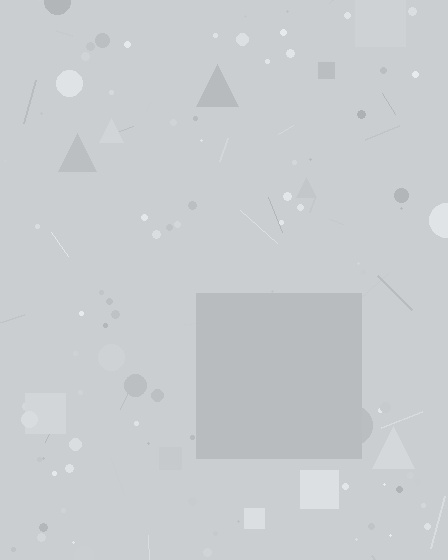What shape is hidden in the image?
A square is hidden in the image.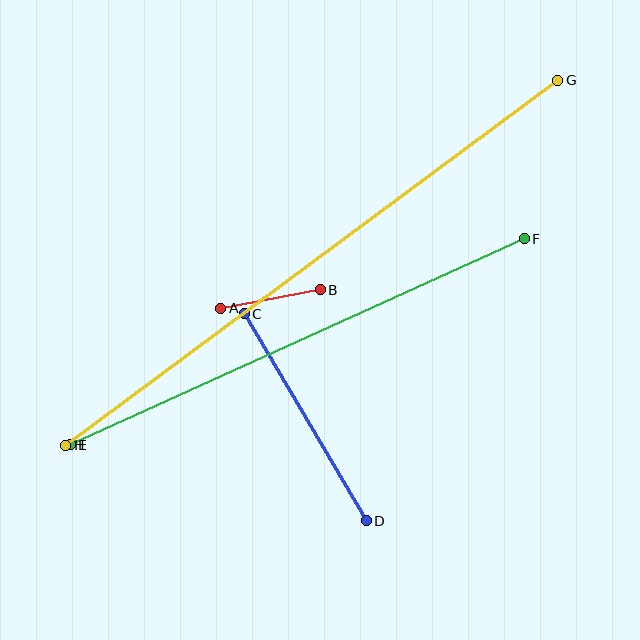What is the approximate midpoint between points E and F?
The midpoint is at approximately (297, 342) pixels.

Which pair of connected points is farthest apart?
Points G and H are farthest apart.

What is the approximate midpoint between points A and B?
The midpoint is at approximately (270, 299) pixels.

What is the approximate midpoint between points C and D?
The midpoint is at approximately (305, 417) pixels.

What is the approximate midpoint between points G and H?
The midpoint is at approximately (312, 263) pixels.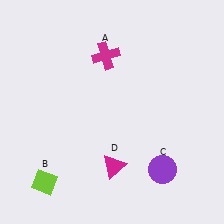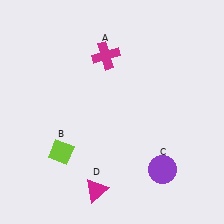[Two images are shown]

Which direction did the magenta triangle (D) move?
The magenta triangle (D) moved down.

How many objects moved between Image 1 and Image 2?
2 objects moved between the two images.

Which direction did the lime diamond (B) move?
The lime diamond (B) moved up.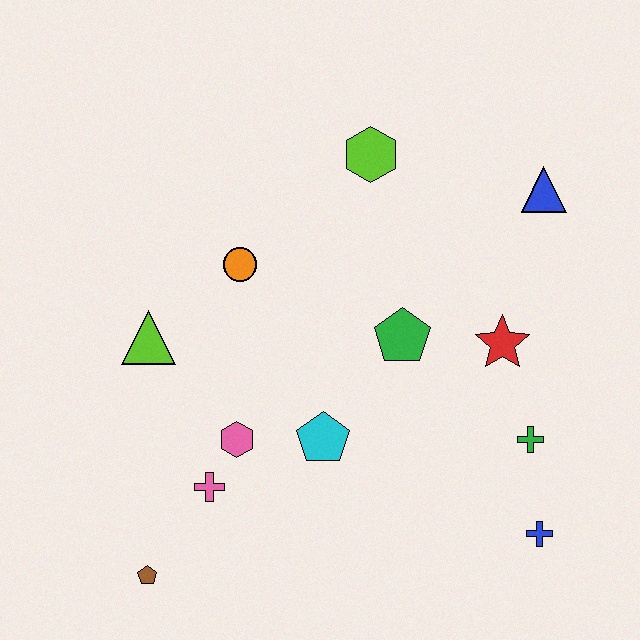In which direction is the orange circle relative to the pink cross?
The orange circle is above the pink cross.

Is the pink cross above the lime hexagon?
No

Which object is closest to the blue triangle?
The red star is closest to the blue triangle.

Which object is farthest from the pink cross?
The blue triangle is farthest from the pink cross.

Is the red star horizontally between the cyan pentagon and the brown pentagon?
No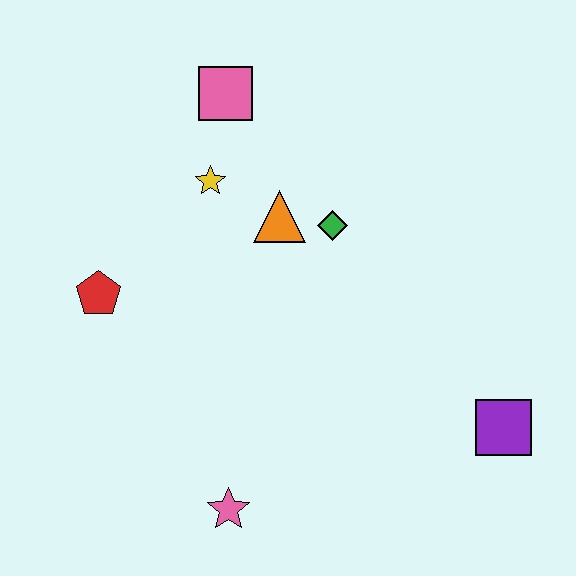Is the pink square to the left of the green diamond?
Yes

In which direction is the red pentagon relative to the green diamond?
The red pentagon is to the left of the green diamond.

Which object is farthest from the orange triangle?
The purple square is farthest from the orange triangle.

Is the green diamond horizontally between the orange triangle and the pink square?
No